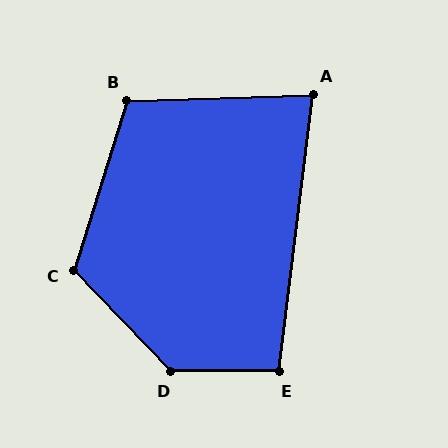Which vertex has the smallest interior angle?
A, at approximately 81 degrees.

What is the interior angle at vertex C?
Approximately 119 degrees (obtuse).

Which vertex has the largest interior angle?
D, at approximately 133 degrees.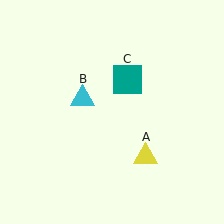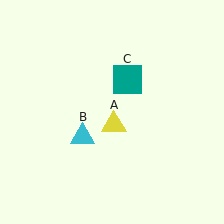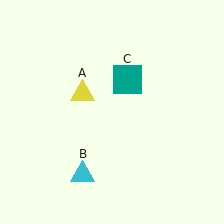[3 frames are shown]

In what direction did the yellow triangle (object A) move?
The yellow triangle (object A) moved up and to the left.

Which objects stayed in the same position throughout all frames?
Teal square (object C) remained stationary.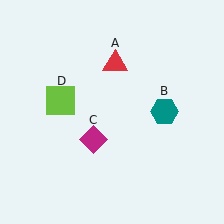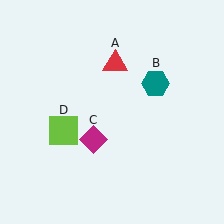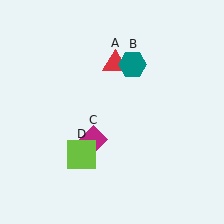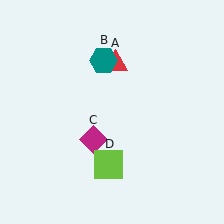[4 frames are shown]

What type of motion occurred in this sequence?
The teal hexagon (object B), lime square (object D) rotated counterclockwise around the center of the scene.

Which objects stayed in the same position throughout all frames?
Red triangle (object A) and magenta diamond (object C) remained stationary.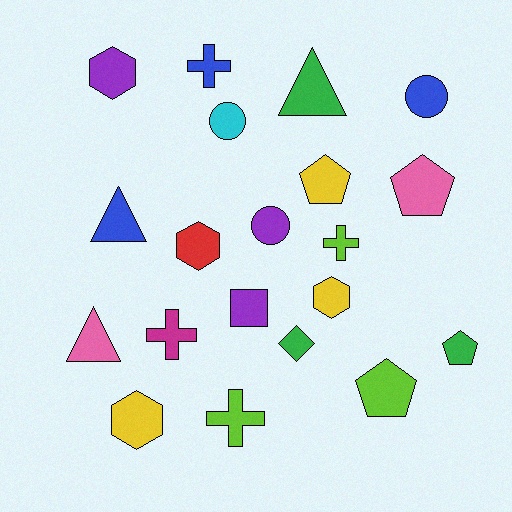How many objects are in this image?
There are 20 objects.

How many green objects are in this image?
There are 3 green objects.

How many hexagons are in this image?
There are 4 hexagons.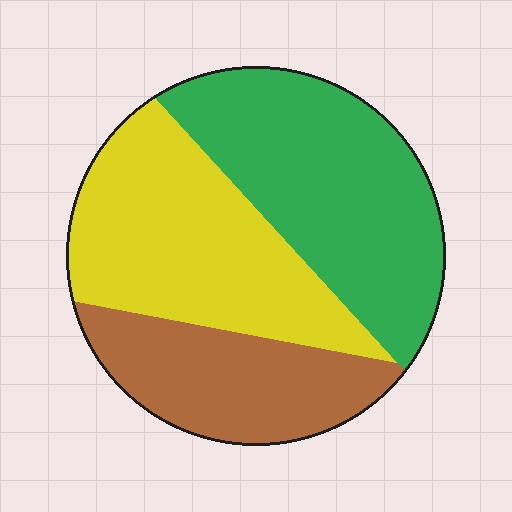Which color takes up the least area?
Brown, at roughly 25%.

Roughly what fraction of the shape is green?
Green covers 39% of the shape.